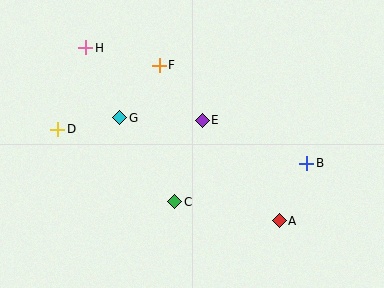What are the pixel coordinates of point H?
Point H is at (86, 48).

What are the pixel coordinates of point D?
Point D is at (58, 129).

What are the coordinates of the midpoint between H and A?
The midpoint between H and A is at (183, 134).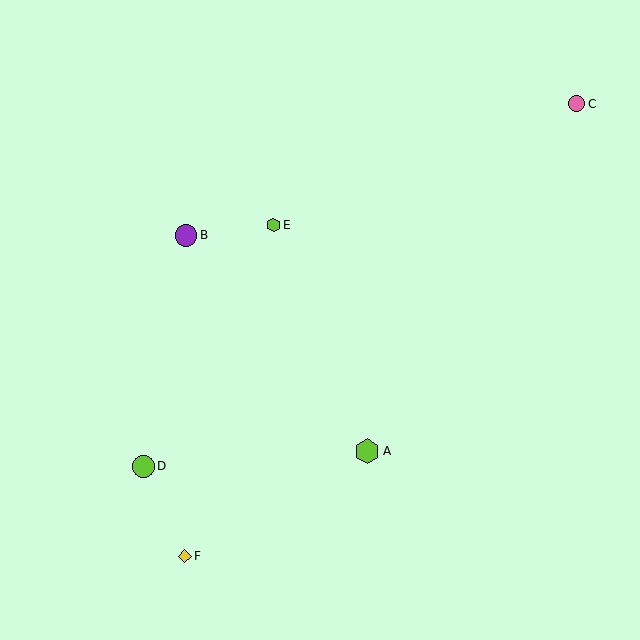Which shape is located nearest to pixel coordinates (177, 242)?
The purple circle (labeled B) at (186, 235) is nearest to that location.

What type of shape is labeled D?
Shape D is a lime circle.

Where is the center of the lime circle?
The center of the lime circle is at (143, 466).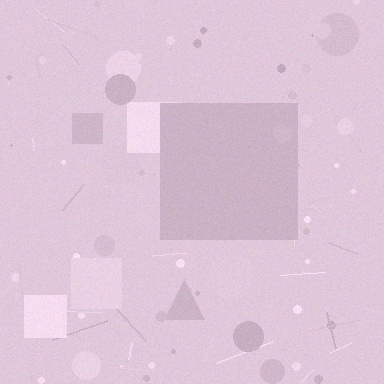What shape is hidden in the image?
A square is hidden in the image.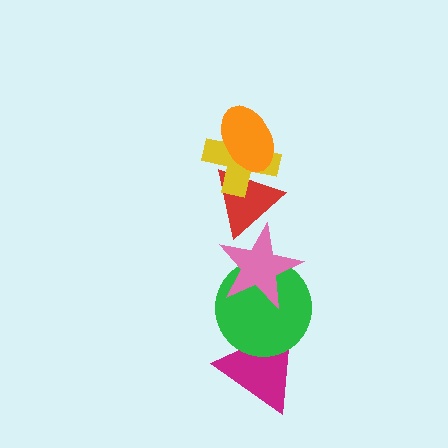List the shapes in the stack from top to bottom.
From top to bottom: the orange ellipse, the yellow cross, the red triangle, the pink star, the green circle, the magenta triangle.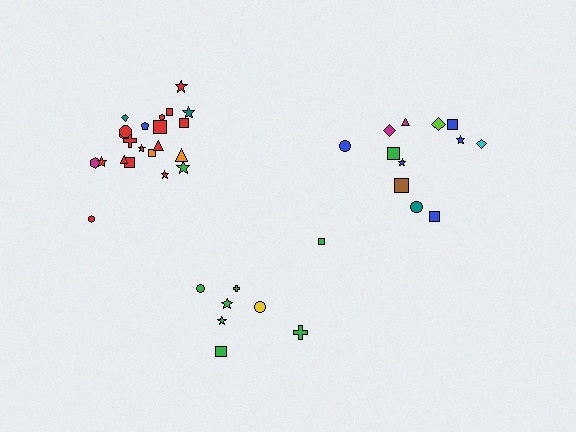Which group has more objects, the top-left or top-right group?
The top-left group.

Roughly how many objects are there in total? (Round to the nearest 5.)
Roughly 40 objects in total.